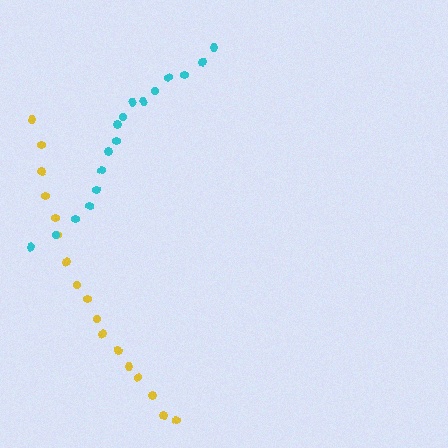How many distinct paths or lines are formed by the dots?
There are 2 distinct paths.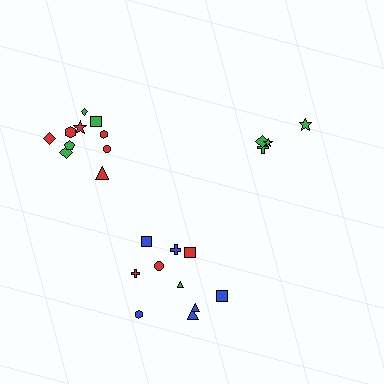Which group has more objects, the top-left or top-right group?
The top-left group.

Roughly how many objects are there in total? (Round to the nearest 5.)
Roughly 25 objects in total.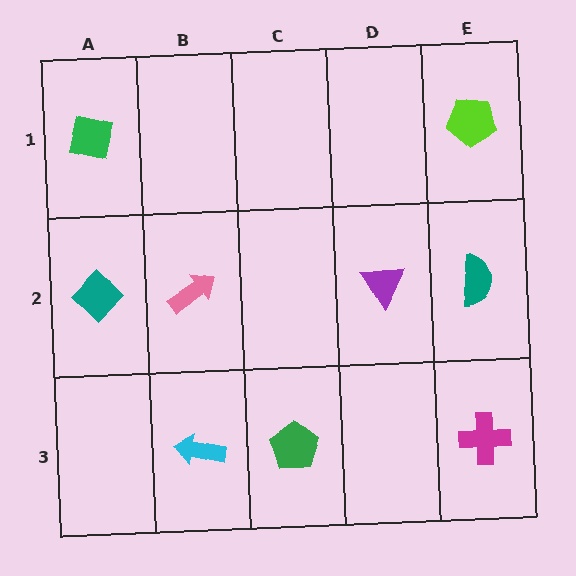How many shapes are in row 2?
4 shapes.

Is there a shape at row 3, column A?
No, that cell is empty.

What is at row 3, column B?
A cyan arrow.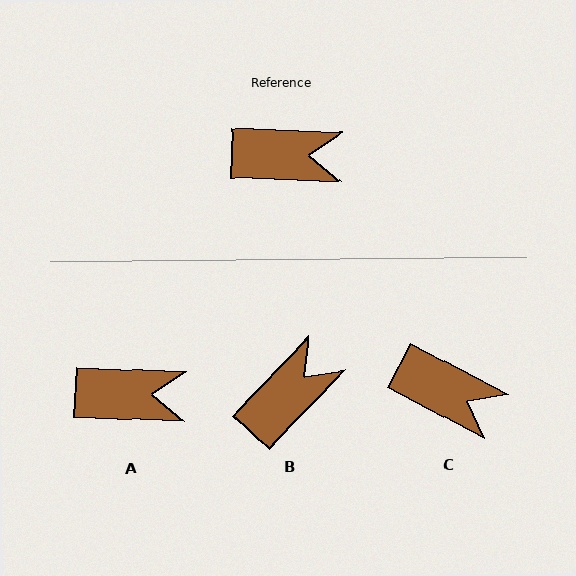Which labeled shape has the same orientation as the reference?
A.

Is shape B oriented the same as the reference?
No, it is off by about 48 degrees.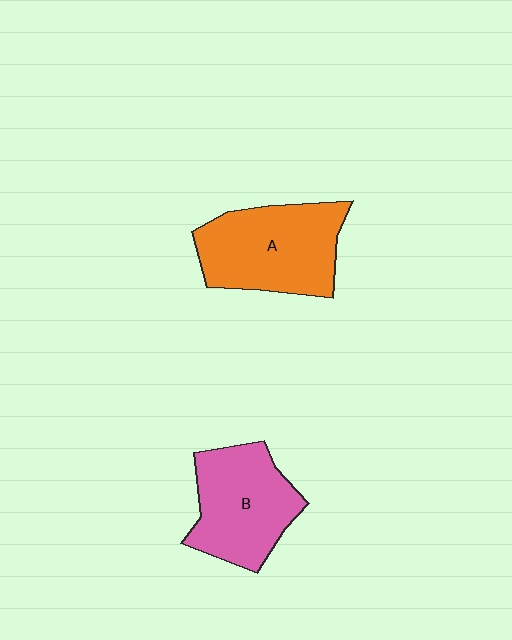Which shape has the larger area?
Shape A (orange).